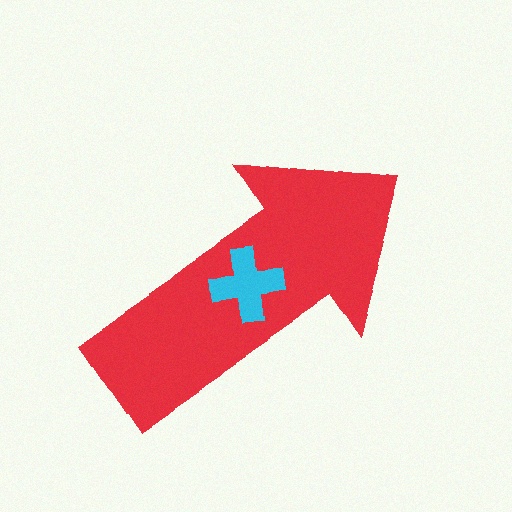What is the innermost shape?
The cyan cross.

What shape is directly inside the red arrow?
The cyan cross.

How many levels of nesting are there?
2.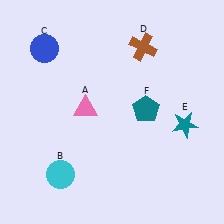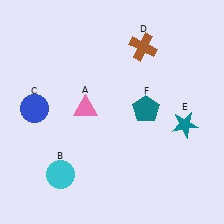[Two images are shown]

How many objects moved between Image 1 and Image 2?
1 object moved between the two images.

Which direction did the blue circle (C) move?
The blue circle (C) moved down.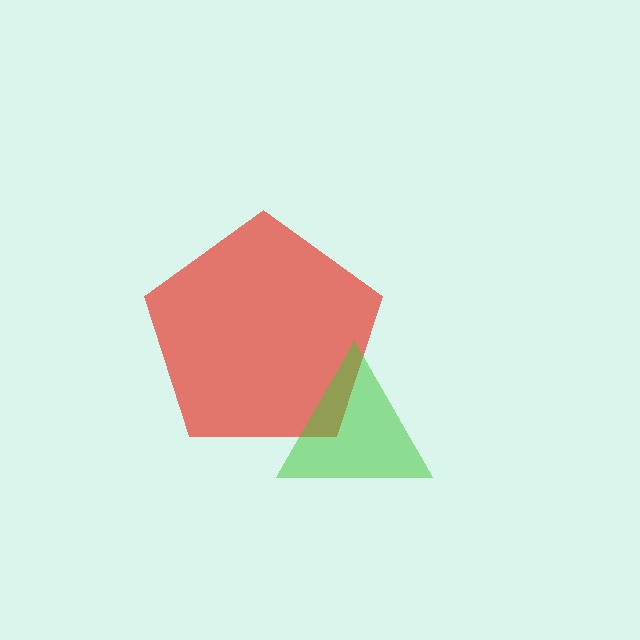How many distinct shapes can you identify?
There are 2 distinct shapes: a red pentagon, a green triangle.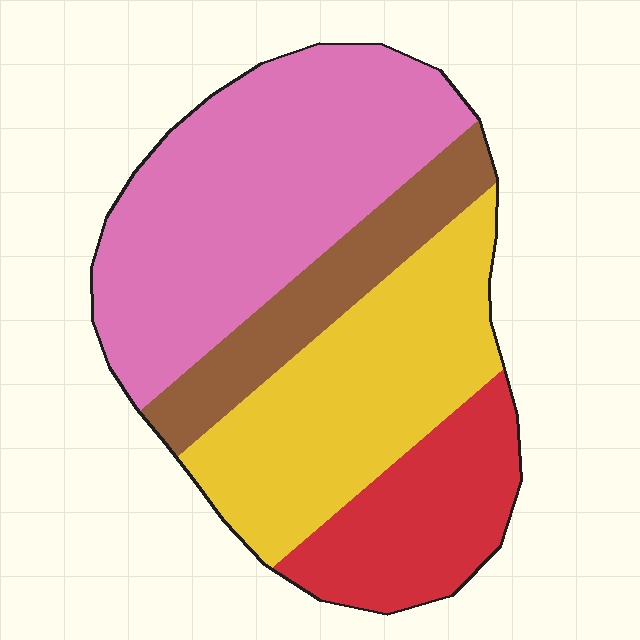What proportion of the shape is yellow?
Yellow takes up between a quarter and a half of the shape.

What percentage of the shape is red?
Red covers about 15% of the shape.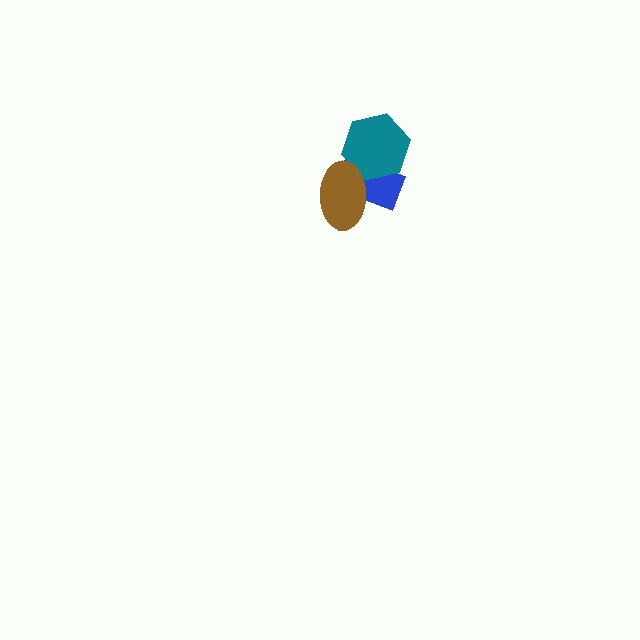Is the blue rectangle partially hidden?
Yes, it is partially covered by another shape.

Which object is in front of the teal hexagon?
The brown ellipse is in front of the teal hexagon.